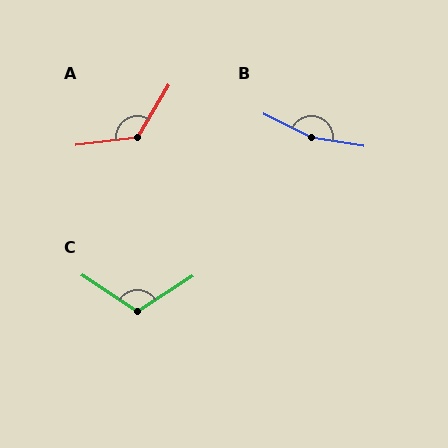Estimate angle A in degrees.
Approximately 128 degrees.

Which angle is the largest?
B, at approximately 162 degrees.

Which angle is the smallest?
C, at approximately 114 degrees.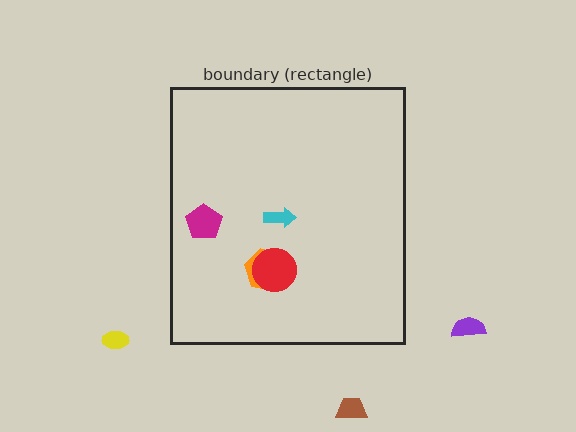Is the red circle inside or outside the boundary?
Inside.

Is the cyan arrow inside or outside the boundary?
Inside.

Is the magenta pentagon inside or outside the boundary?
Inside.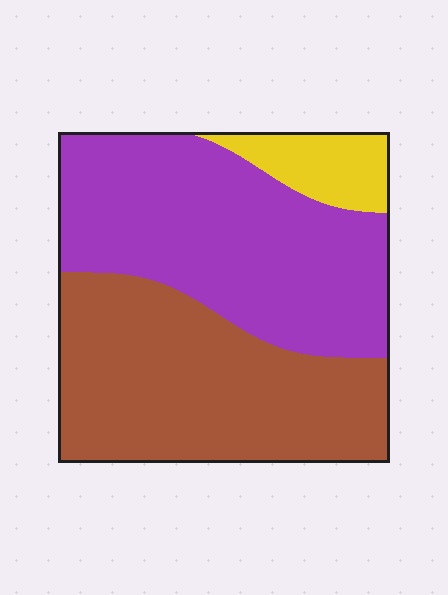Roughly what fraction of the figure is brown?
Brown takes up between a quarter and a half of the figure.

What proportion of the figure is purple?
Purple covers about 45% of the figure.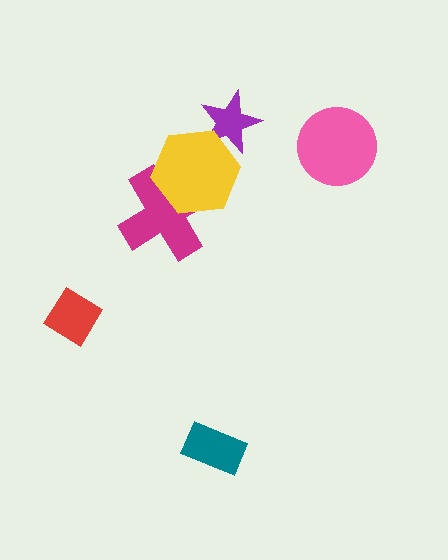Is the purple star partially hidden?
Yes, it is partially covered by another shape.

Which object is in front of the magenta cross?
The yellow hexagon is in front of the magenta cross.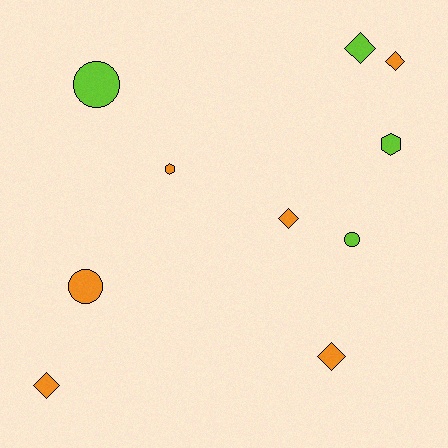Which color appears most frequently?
Orange, with 6 objects.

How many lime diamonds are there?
There is 1 lime diamond.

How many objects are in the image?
There are 10 objects.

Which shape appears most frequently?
Diamond, with 5 objects.